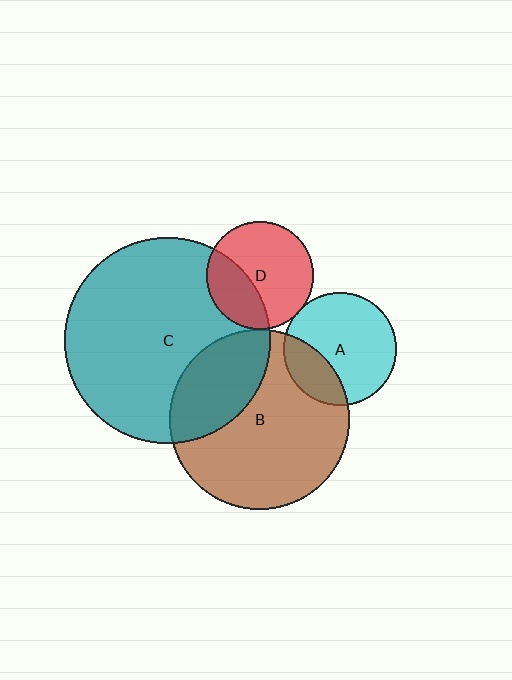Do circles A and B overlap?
Yes.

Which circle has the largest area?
Circle C (teal).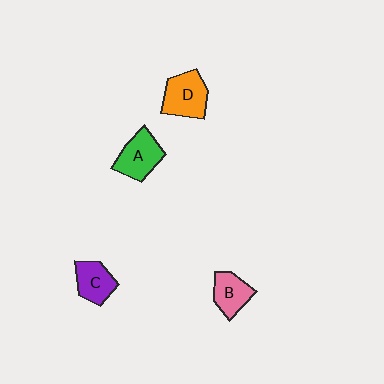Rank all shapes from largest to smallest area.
From largest to smallest: D (orange), A (green), B (pink), C (purple).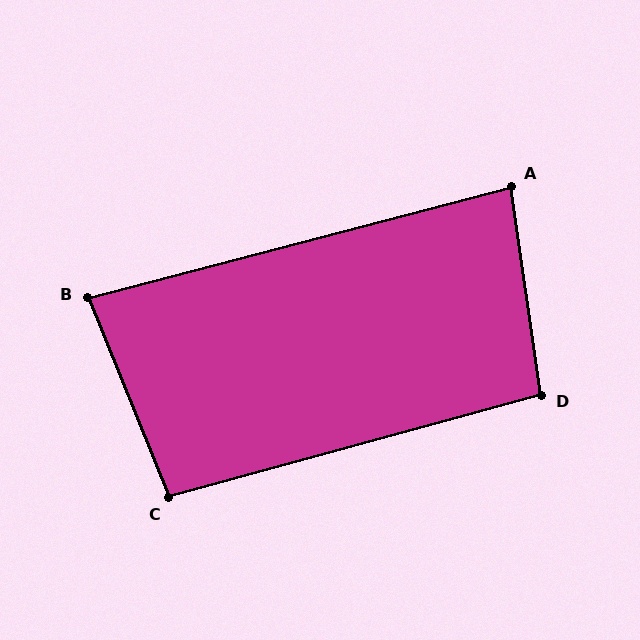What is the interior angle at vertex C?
Approximately 97 degrees (obtuse).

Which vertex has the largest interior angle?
D, at approximately 97 degrees.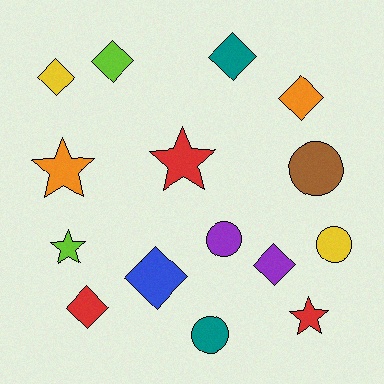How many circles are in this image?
There are 4 circles.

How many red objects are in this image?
There are 3 red objects.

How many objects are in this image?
There are 15 objects.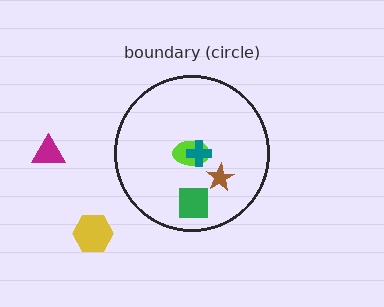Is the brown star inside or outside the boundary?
Inside.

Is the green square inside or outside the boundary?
Inside.